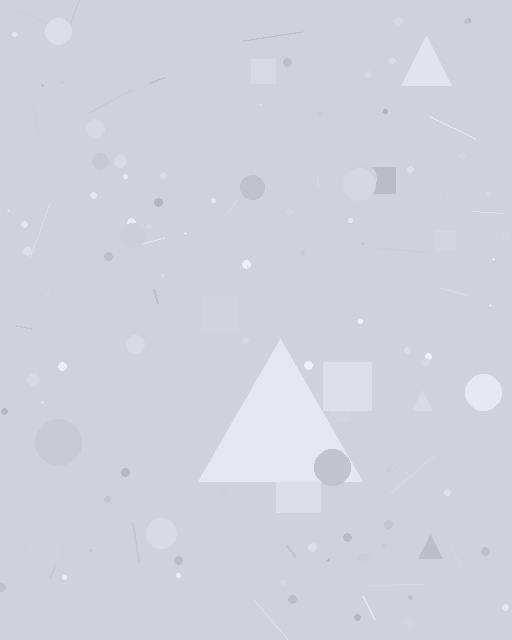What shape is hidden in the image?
A triangle is hidden in the image.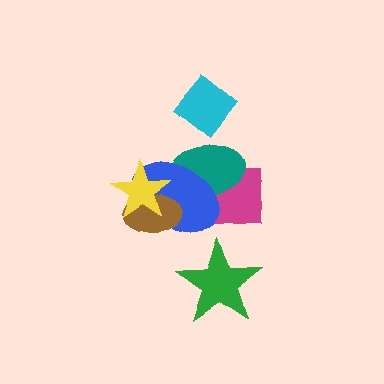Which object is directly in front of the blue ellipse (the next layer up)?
The brown ellipse is directly in front of the blue ellipse.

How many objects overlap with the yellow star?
2 objects overlap with the yellow star.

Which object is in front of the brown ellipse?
The yellow star is in front of the brown ellipse.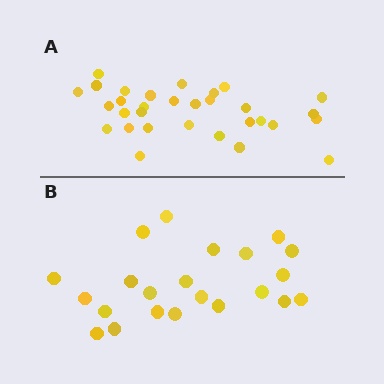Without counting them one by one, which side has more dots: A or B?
Region A (the top region) has more dots.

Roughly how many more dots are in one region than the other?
Region A has roughly 8 or so more dots than region B.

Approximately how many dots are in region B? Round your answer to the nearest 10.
About 20 dots. (The exact count is 22, which rounds to 20.)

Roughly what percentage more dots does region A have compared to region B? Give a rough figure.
About 40% more.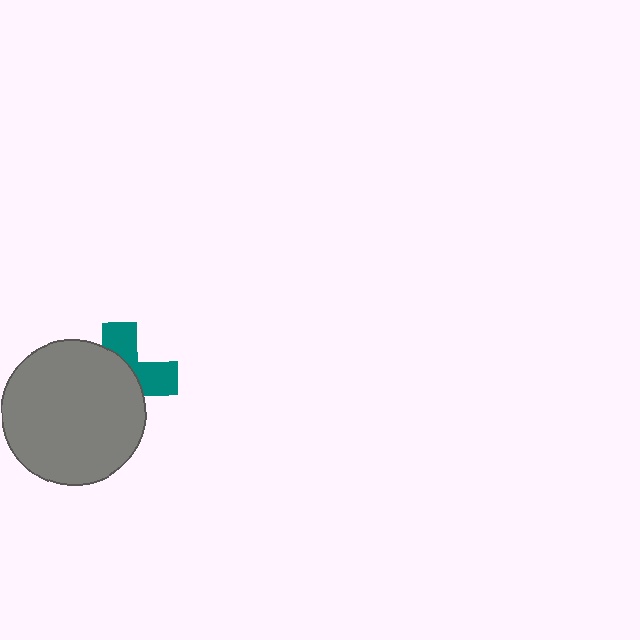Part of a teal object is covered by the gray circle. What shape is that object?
It is a cross.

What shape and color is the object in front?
The object in front is a gray circle.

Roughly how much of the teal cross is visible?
A small part of it is visible (roughly 38%).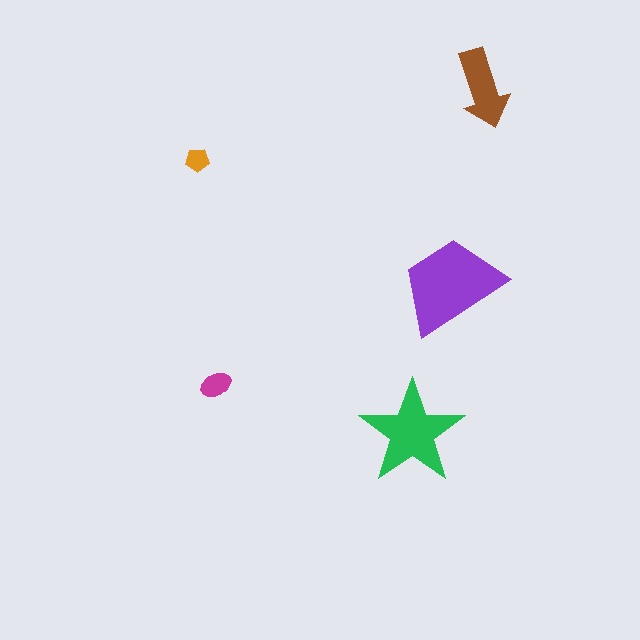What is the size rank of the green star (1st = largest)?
2nd.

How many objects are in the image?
There are 5 objects in the image.